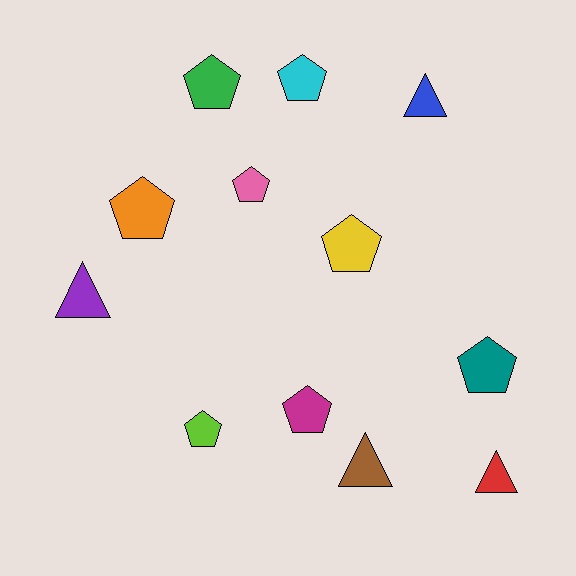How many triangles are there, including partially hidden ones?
There are 4 triangles.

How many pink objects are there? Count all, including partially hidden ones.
There is 1 pink object.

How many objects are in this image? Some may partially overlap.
There are 12 objects.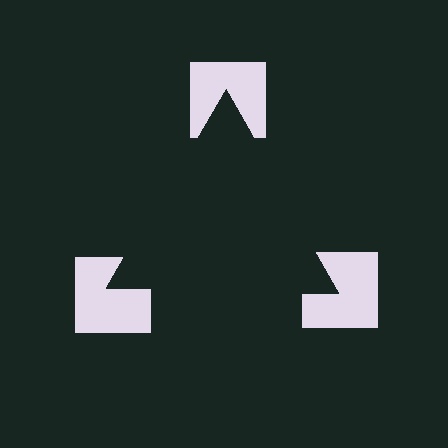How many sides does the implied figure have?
3 sides.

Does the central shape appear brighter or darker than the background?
It typically appears slightly darker than the background, even though no actual brightness change is drawn.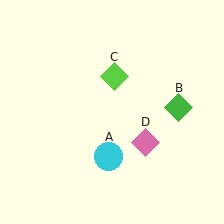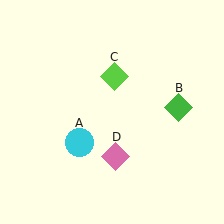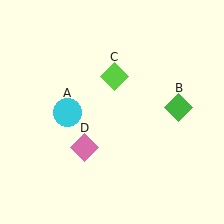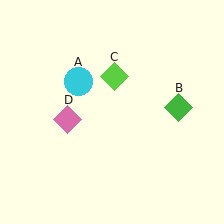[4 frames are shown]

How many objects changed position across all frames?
2 objects changed position: cyan circle (object A), pink diamond (object D).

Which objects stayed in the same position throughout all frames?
Green diamond (object B) and lime diamond (object C) remained stationary.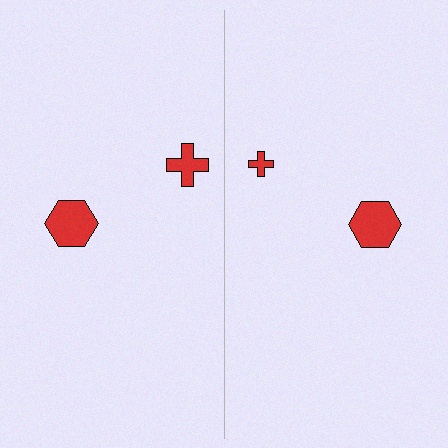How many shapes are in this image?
There are 4 shapes in this image.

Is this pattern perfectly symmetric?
No, the pattern is not perfectly symmetric. The red cross on the right side has a different size than its mirror counterpart.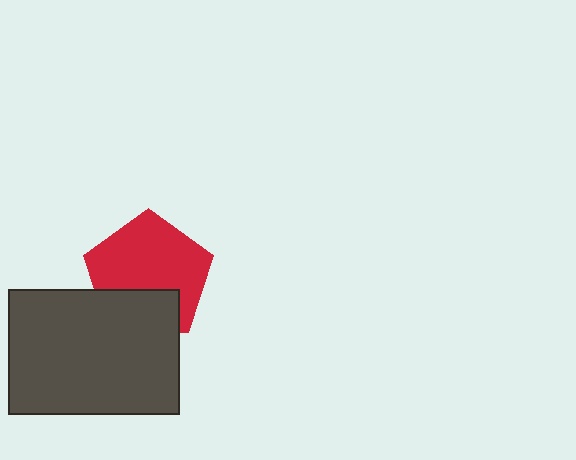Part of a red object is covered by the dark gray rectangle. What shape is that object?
It is a pentagon.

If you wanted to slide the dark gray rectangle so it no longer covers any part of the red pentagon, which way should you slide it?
Slide it down — that is the most direct way to separate the two shapes.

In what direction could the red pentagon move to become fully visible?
The red pentagon could move up. That would shift it out from behind the dark gray rectangle entirely.